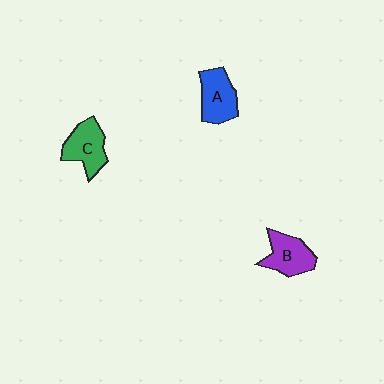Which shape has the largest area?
Shape C (green).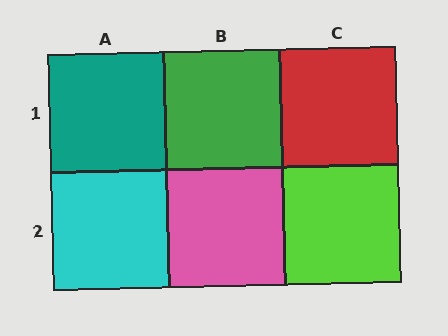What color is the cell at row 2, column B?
Pink.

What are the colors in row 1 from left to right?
Teal, green, red.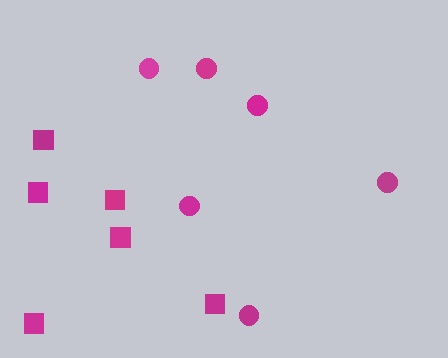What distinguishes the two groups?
There are 2 groups: one group of circles (6) and one group of squares (6).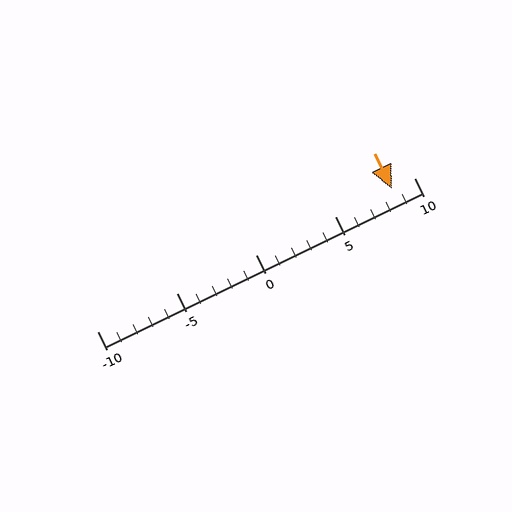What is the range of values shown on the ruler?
The ruler shows values from -10 to 10.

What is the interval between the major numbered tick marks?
The major tick marks are spaced 5 units apart.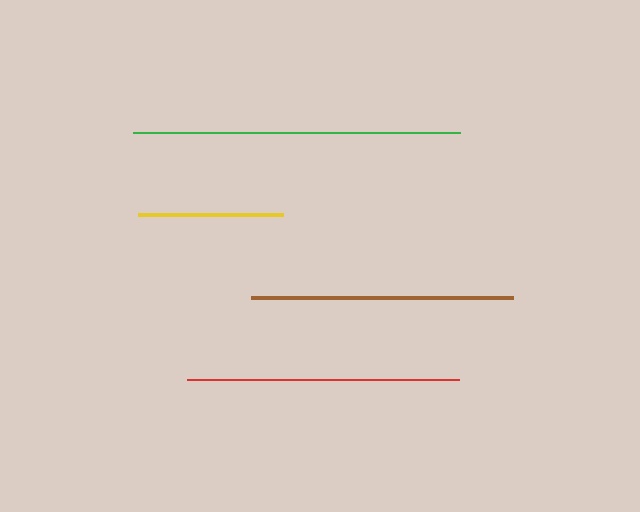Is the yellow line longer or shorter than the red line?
The red line is longer than the yellow line.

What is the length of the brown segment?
The brown segment is approximately 262 pixels long.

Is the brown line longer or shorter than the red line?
The red line is longer than the brown line.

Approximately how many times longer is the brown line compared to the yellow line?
The brown line is approximately 1.8 times the length of the yellow line.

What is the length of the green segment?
The green segment is approximately 328 pixels long.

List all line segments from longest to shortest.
From longest to shortest: green, red, brown, yellow.